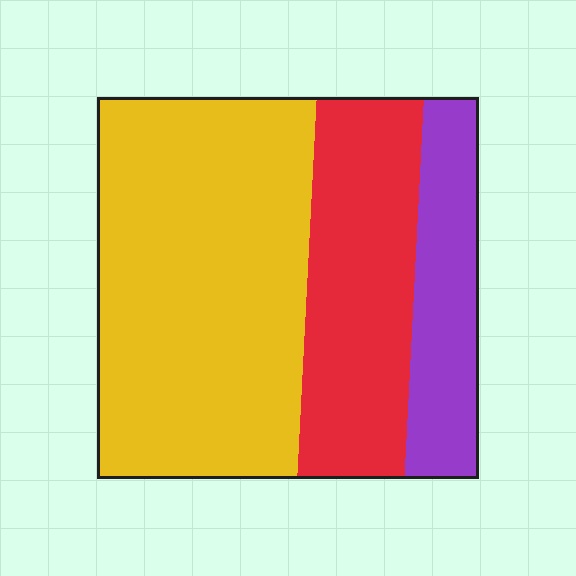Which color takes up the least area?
Purple, at roughly 15%.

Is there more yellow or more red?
Yellow.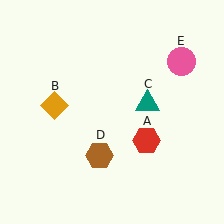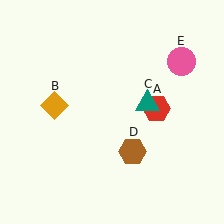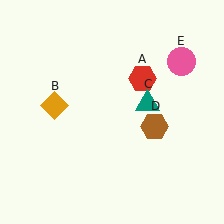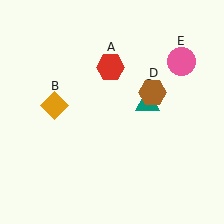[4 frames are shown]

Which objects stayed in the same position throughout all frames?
Orange diamond (object B) and teal triangle (object C) and pink circle (object E) remained stationary.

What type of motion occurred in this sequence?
The red hexagon (object A), brown hexagon (object D) rotated counterclockwise around the center of the scene.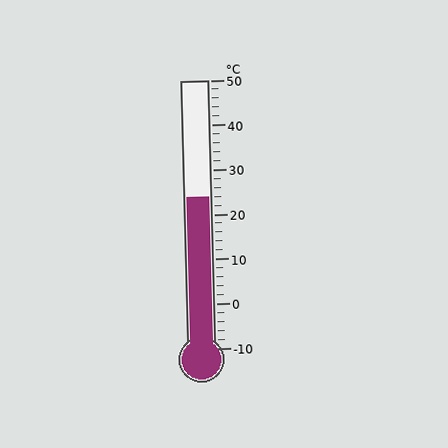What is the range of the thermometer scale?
The thermometer scale ranges from -10°C to 50°C.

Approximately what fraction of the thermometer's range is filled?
The thermometer is filled to approximately 55% of its range.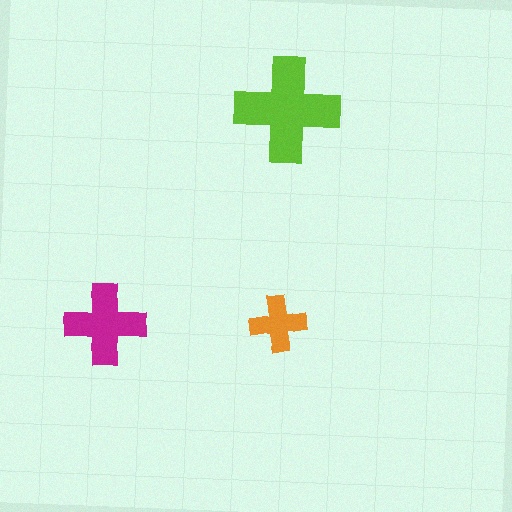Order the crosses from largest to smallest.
the lime one, the magenta one, the orange one.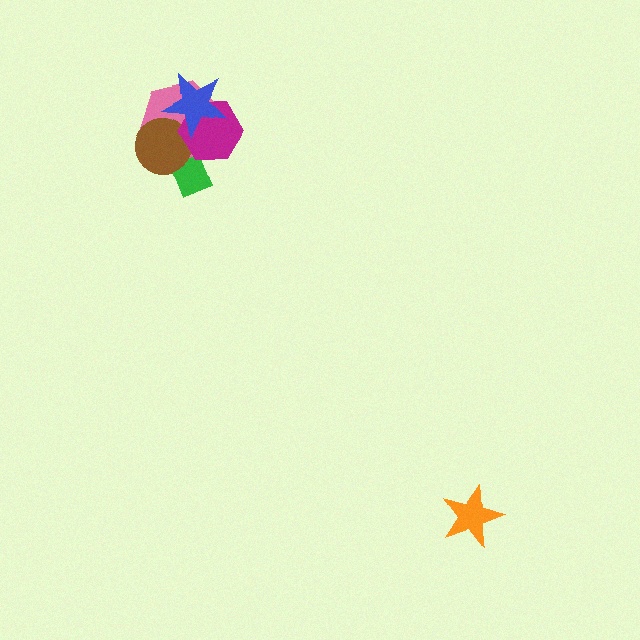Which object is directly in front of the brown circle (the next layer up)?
The magenta hexagon is directly in front of the brown circle.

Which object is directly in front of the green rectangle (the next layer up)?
The pink hexagon is directly in front of the green rectangle.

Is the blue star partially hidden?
No, no other shape covers it.